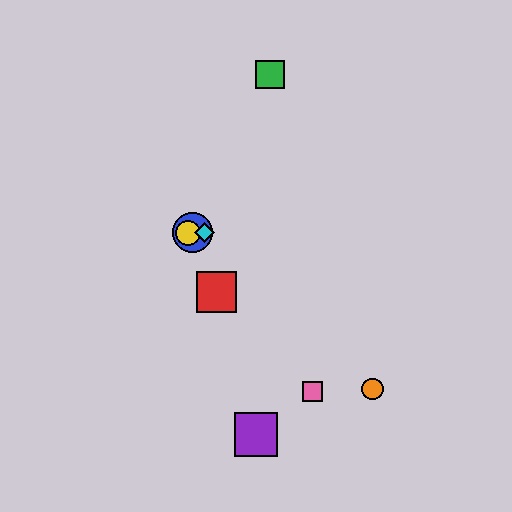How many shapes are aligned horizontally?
3 shapes (the blue circle, the yellow circle, the cyan diamond) are aligned horizontally.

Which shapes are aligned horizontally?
The blue circle, the yellow circle, the cyan diamond are aligned horizontally.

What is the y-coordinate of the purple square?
The purple square is at y≈434.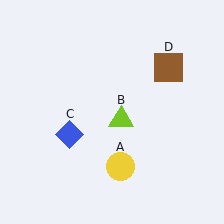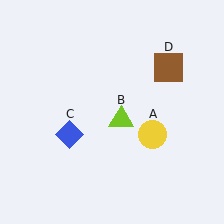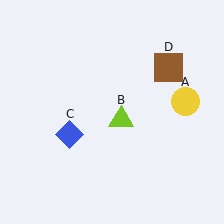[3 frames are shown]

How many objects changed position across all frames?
1 object changed position: yellow circle (object A).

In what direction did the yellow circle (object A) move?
The yellow circle (object A) moved up and to the right.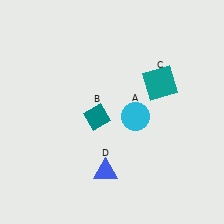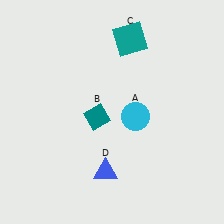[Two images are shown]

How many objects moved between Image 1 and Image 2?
1 object moved between the two images.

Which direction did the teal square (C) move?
The teal square (C) moved up.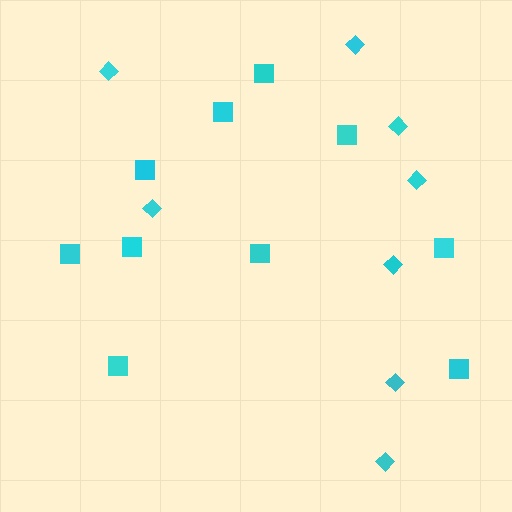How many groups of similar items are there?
There are 2 groups: one group of diamonds (8) and one group of squares (10).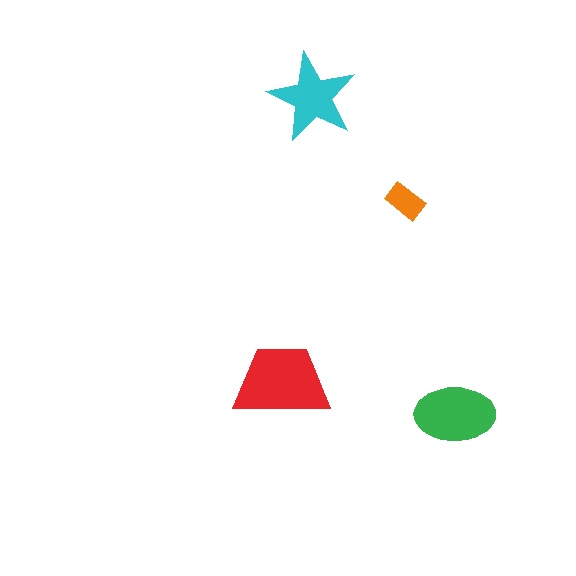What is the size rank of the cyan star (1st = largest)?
3rd.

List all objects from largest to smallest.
The red trapezoid, the green ellipse, the cyan star, the orange rectangle.